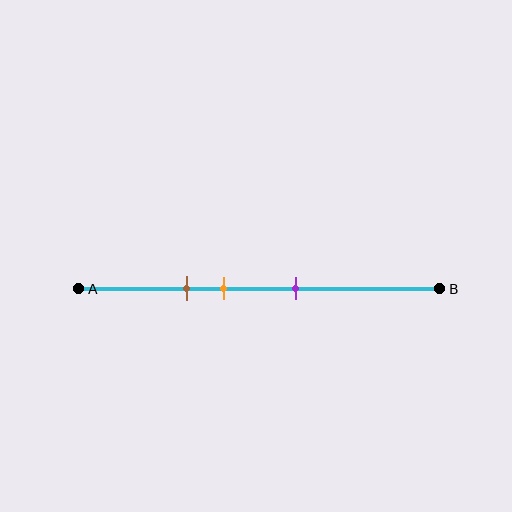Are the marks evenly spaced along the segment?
Yes, the marks are approximately evenly spaced.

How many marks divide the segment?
There are 3 marks dividing the segment.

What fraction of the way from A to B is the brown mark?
The brown mark is approximately 30% (0.3) of the way from A to B.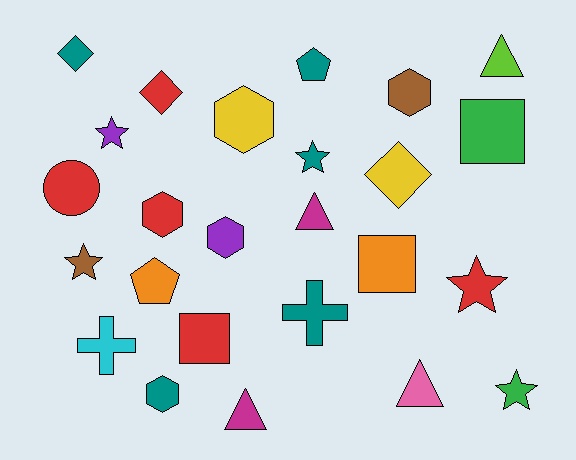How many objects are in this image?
There are 25 objects.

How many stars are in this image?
There are 5 stars.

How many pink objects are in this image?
There is 1 pink object.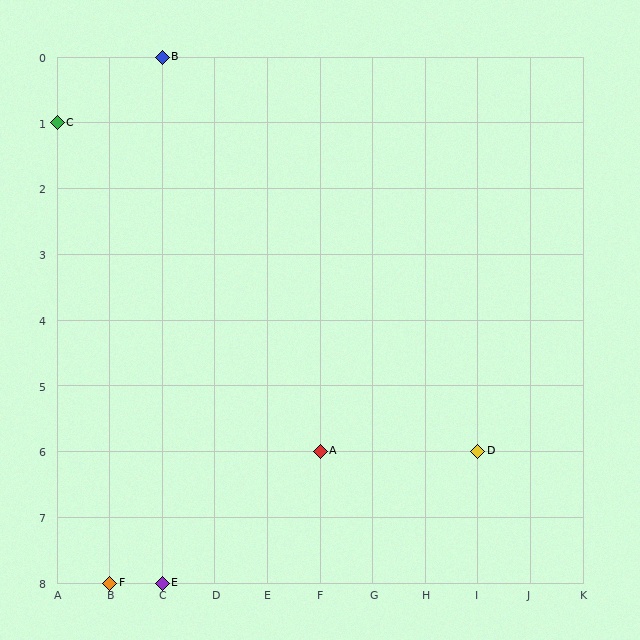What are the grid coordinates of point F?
Point F is at grid coordinates (B, 8).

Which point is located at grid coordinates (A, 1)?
Point C is at (A, 1).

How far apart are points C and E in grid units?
Points C and E are 2 columns and 7 rows apart (about 7.3 grid units diagonally).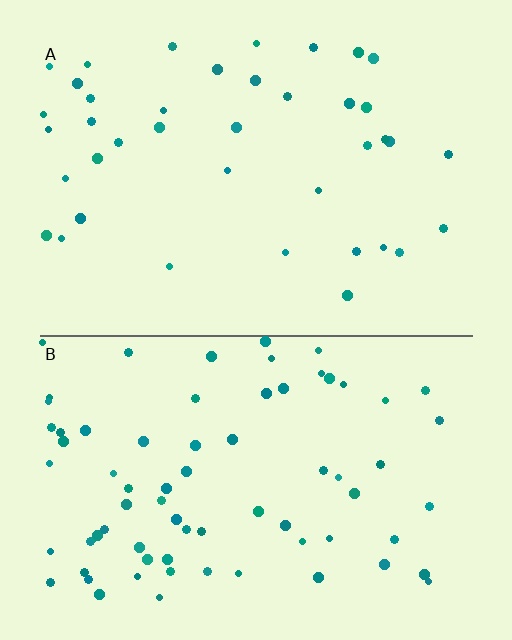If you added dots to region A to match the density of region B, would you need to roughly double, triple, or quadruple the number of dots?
Approximately double.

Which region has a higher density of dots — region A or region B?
B (the bottom).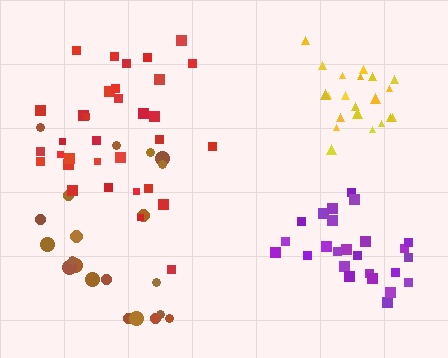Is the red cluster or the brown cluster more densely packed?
Red.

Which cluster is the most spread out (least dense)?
Brown.